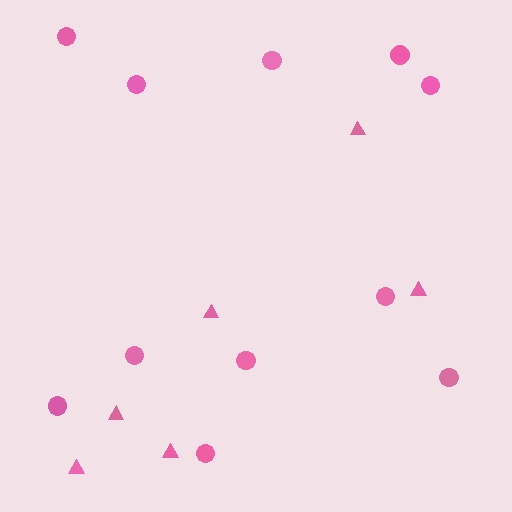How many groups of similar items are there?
There are 2 groups: one group of triangles (6) and one group of circles (11).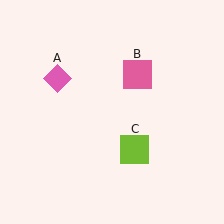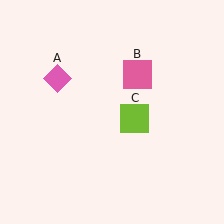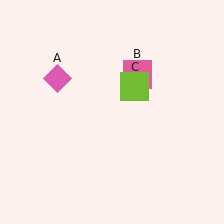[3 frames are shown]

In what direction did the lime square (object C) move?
The lime square (object C) moved up.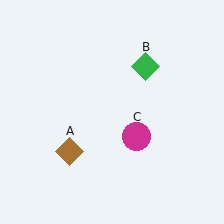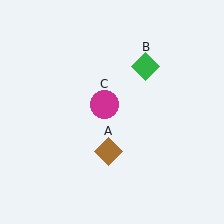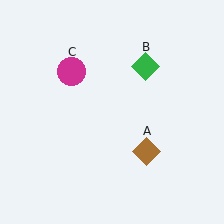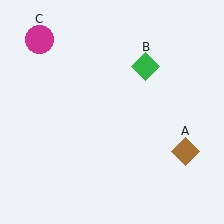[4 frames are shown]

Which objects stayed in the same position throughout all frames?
Green diamond (object B) remained stationary.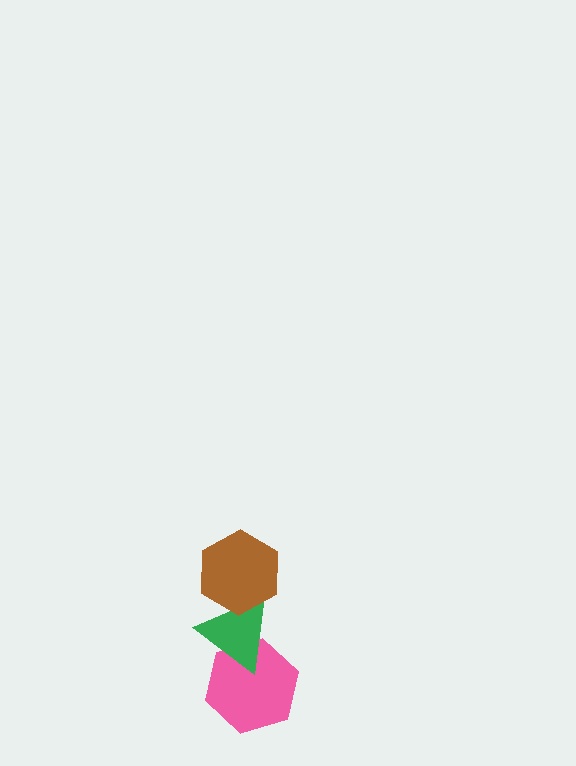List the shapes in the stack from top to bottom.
From top to bottom: the brown hexagon, the green triangle, the pink hexagon.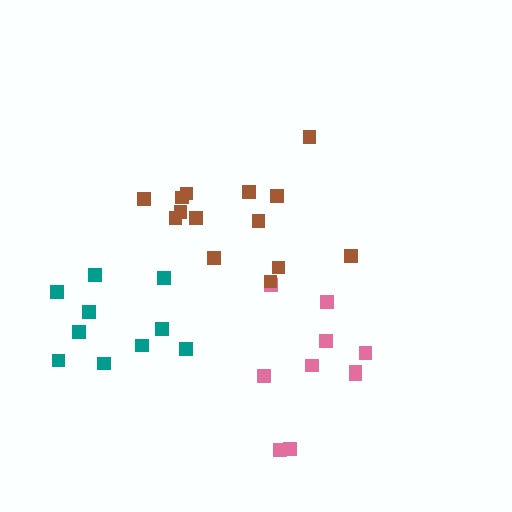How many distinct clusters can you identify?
There are 3 distinct clusters.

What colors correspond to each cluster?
The clusters are colored: pink, brown, teal.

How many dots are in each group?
Group 1: 10 dots, Group 2: 14 dots, Group 3: 10 dots (34 total).